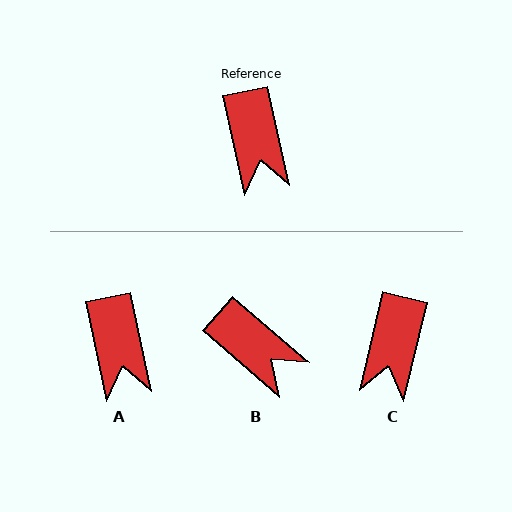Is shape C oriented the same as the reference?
No, it is off by about 25 degrees.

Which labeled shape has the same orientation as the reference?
A.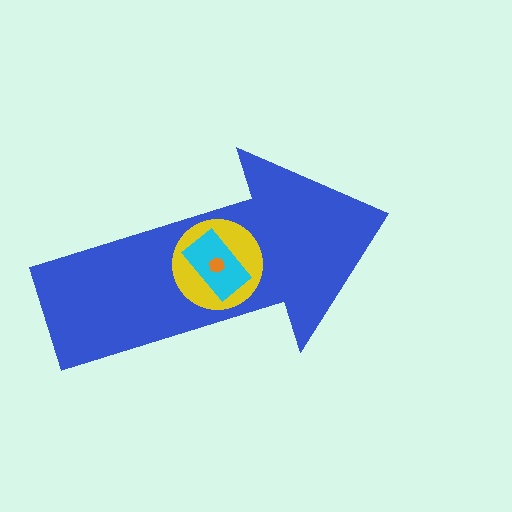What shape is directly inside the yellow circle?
The cyan rectangle.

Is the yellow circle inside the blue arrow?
Yes.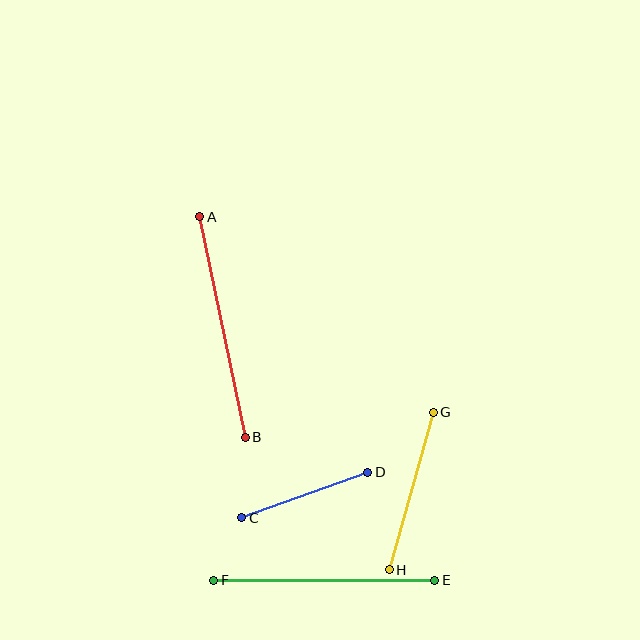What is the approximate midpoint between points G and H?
The midpoint is at approximately (411, 491) pixels.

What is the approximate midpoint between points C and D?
The midpoint is at approximately (305, 495) pixels.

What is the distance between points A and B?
The distance is approximately 225 pixels.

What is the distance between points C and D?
The distance is approximately 134 pixels.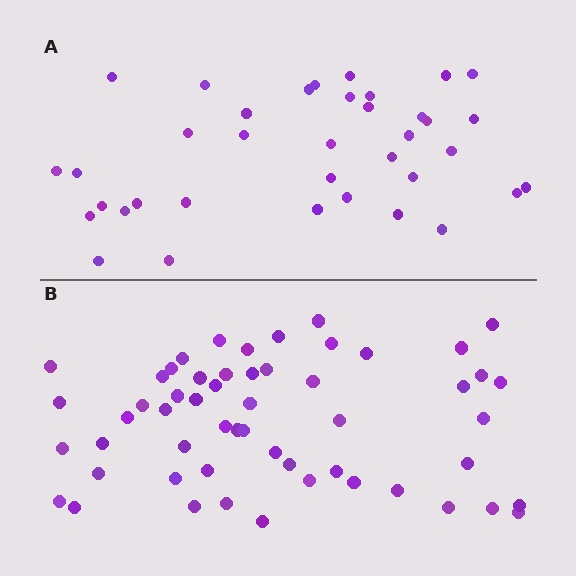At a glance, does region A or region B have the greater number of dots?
Region B (the bottom region) has more dots.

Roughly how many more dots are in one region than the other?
Region B has approximately 20 more dots than region A.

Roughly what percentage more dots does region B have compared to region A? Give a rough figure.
About 50% more.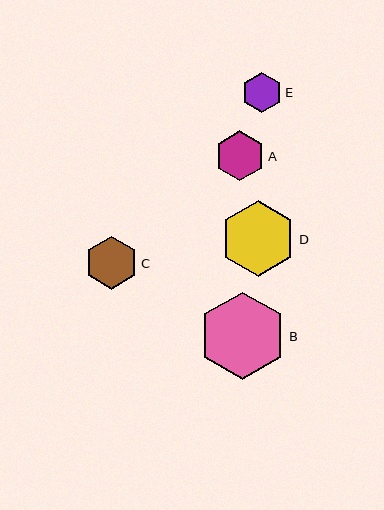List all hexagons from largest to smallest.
From largest to smallest: B, D, C, A, E.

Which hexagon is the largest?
Hexagon B is the largest with a size of approximately 87 pixels.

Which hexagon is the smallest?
Hexagon E is the smallest with a size of approximately 40 pixels.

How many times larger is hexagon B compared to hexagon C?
Hexagon B is approximately 1.6 times the size of hexagon C.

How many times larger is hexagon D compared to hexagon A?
Hexagon D is approximately 1.5 times the size of hexagon A.